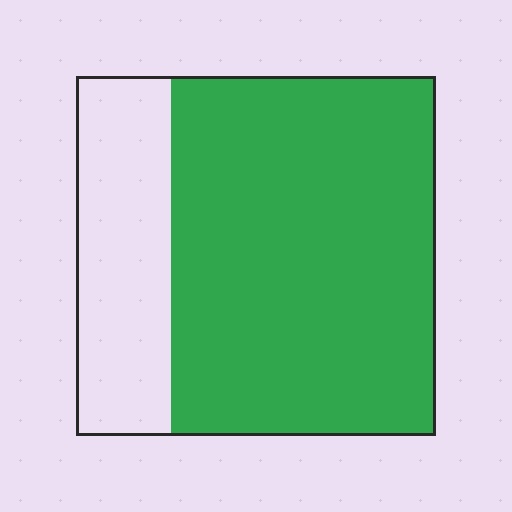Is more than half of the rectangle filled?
Yes.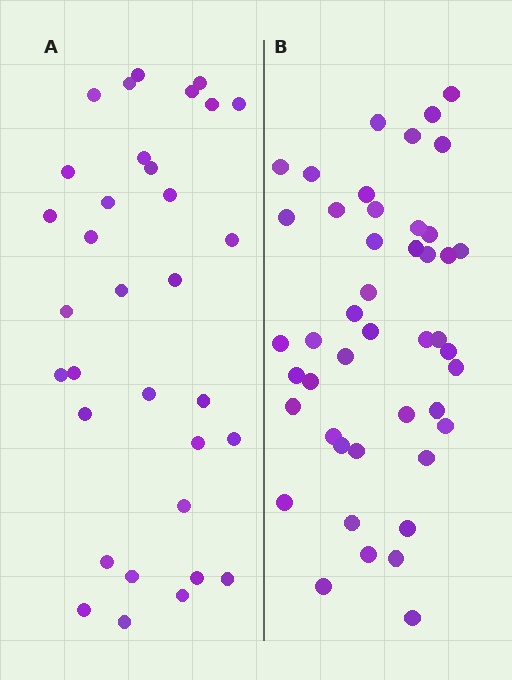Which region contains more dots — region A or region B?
Region B (the right region) has more dots.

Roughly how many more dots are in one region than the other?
Region B has roughly 12 or so more dots than region A.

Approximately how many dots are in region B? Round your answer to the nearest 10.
About 40 dots. (The exact count is 45, which rounds to 40.)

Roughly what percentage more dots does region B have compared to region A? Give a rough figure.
About 35% more.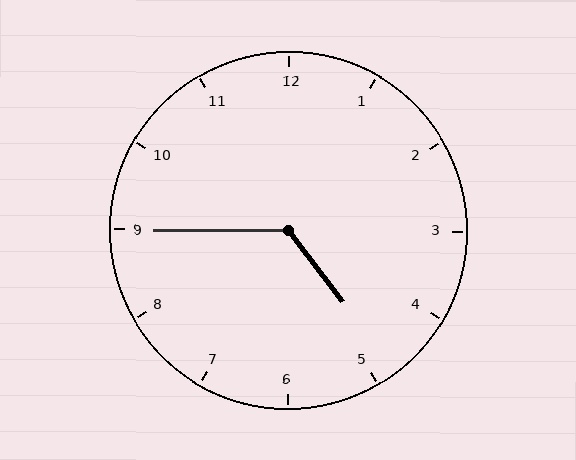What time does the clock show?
4:45.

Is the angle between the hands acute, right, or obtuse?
It is obtuse.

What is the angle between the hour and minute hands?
Approximately 128 degrees.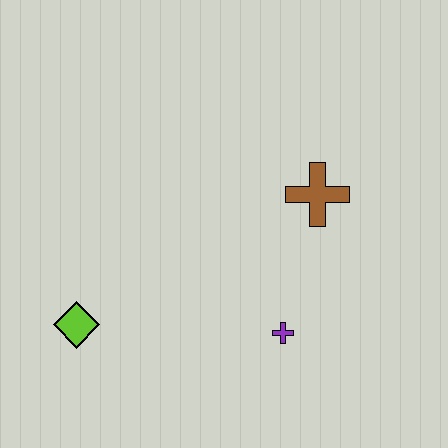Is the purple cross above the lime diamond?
No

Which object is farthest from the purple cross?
The lime diamond is farthest from the purple cross.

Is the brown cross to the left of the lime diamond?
No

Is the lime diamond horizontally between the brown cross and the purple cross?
No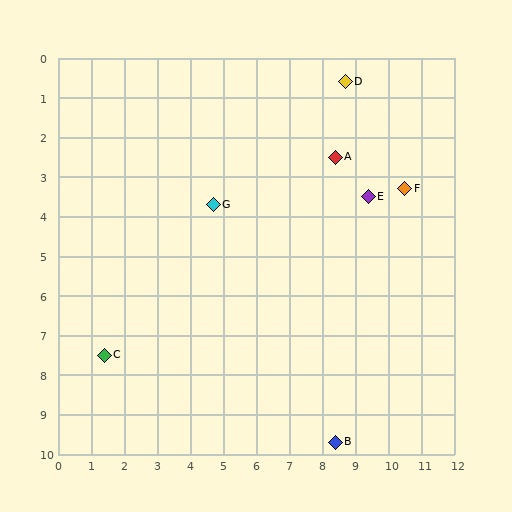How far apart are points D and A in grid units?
Points D and A are about 1.9 grid units apart.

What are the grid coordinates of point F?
Point F is at approximately (10.5, 3.3).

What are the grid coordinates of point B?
Point B is at approximately (8.4, 9.7).